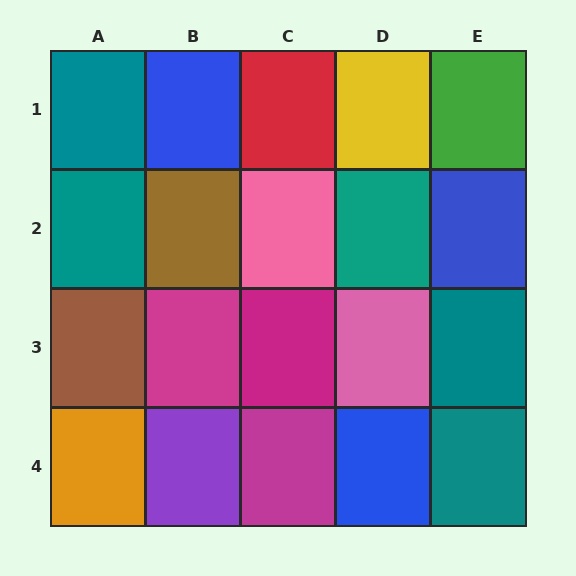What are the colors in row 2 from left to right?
Teal, brown, pink, teal, blue.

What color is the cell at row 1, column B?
Blue.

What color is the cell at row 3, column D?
Pink.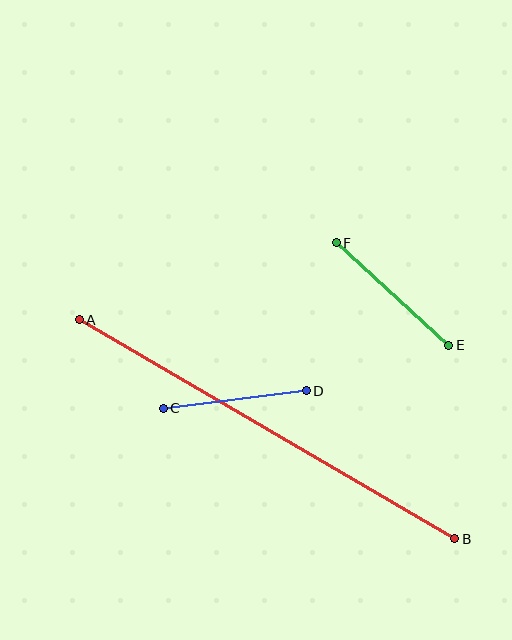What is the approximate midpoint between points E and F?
The midpoint is at approximately (392, 294) pixels.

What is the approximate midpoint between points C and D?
The midpoint is at approximately (235, 400) pixels.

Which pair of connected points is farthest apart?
Points A and B are farthest apart.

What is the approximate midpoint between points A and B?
The midpoint is at approximately (267, 429) pixels.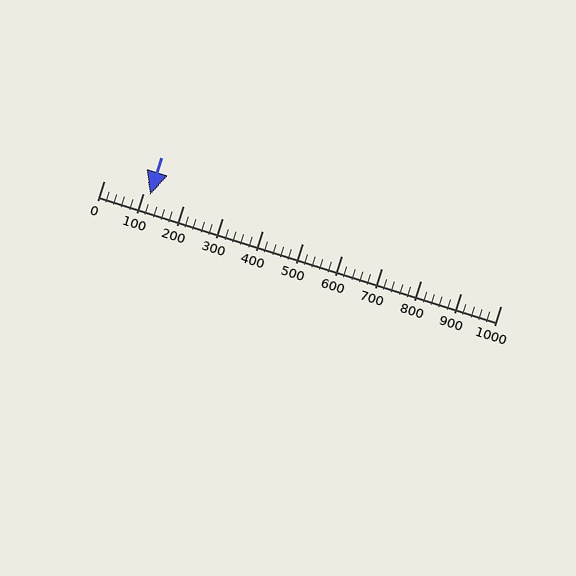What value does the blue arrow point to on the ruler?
The blue arrow points to approximately 116.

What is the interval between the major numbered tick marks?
The major tick marks are spaced 100 units apart.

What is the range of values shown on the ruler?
The ruler shows values from 0 to 1000.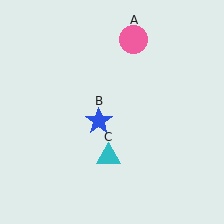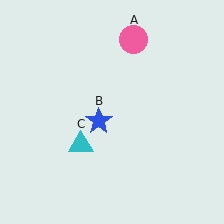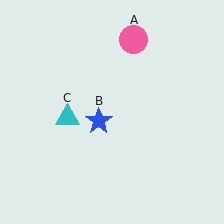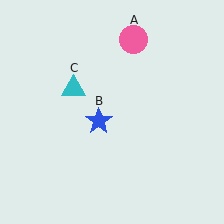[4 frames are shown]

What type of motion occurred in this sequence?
The cyan triangle (object C) rotated clockwise around the center of the scene.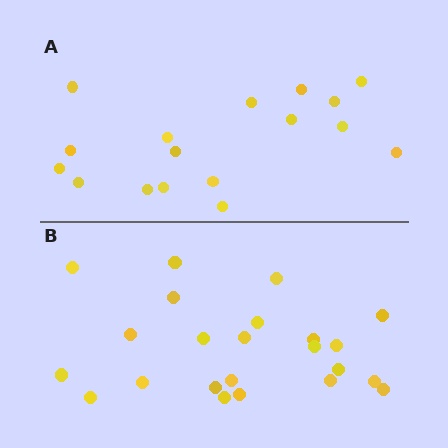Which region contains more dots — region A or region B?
Region B (the bottom region) has more dots.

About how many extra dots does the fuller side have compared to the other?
Region B has about 6 more dots than region A.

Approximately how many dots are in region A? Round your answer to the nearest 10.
About 20 dots. (The exact count is 17, which rounds to 20.)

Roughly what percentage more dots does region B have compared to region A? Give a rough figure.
About 35% more.